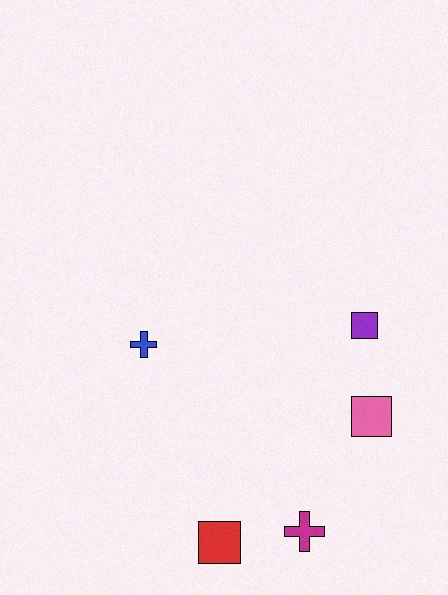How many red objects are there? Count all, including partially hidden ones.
There is 1 red object.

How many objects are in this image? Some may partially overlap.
There are 5 objects.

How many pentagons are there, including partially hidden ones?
There are no pentagons.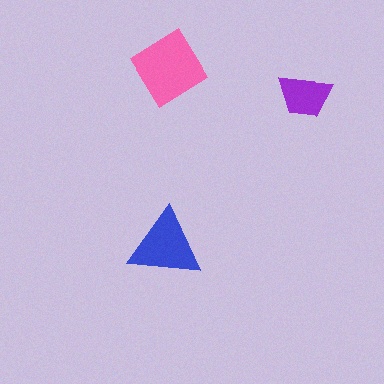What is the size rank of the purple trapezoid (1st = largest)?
3rd.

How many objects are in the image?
There are 3 objects in the image.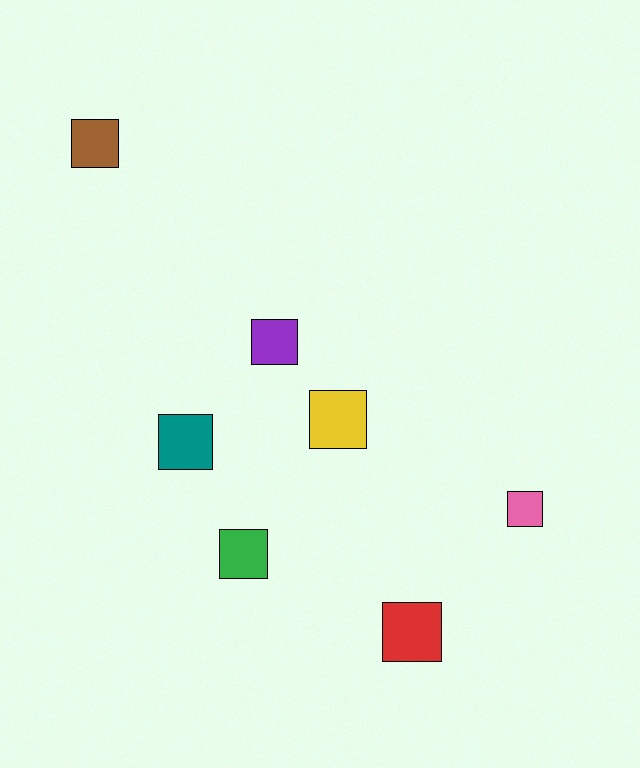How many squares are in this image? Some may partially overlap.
There are 7 squares.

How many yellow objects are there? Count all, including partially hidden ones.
There is 1 yellow object.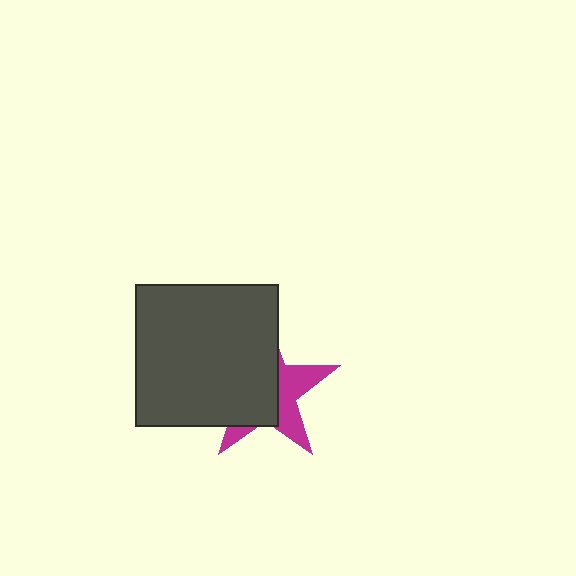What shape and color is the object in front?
The object in front is a dark gray square.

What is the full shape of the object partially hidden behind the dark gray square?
The partially hidden object is a magenta star.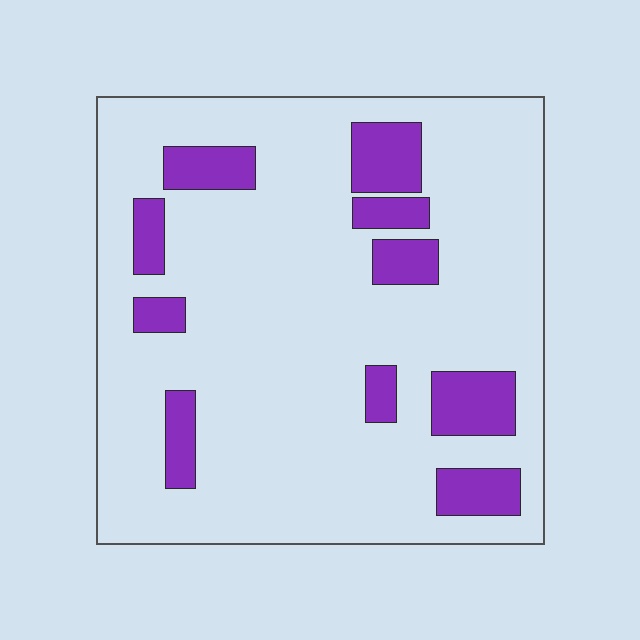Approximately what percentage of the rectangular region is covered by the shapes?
Approximately 15%.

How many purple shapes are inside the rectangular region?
10.